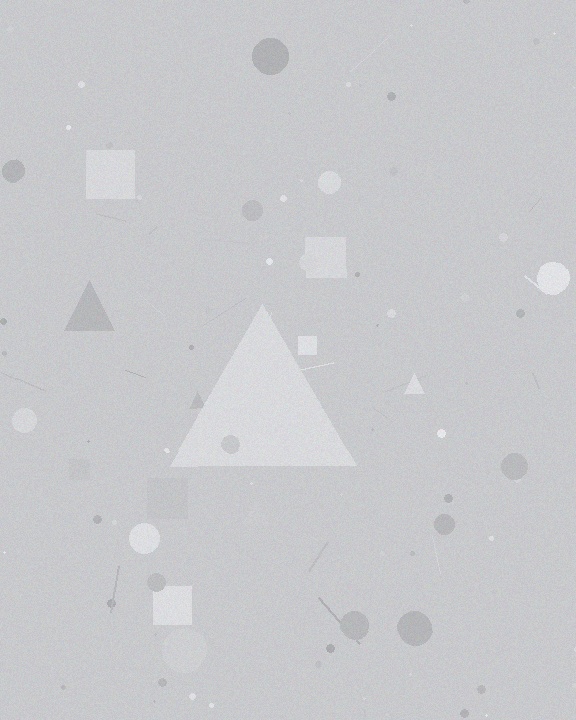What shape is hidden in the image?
A triangle is hidden in the image.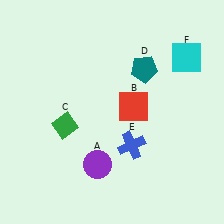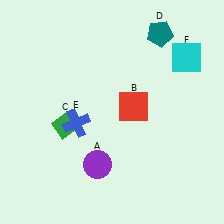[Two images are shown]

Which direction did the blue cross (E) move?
The blue cross (E) moved left.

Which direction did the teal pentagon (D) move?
The teal pentagon (D) moved up.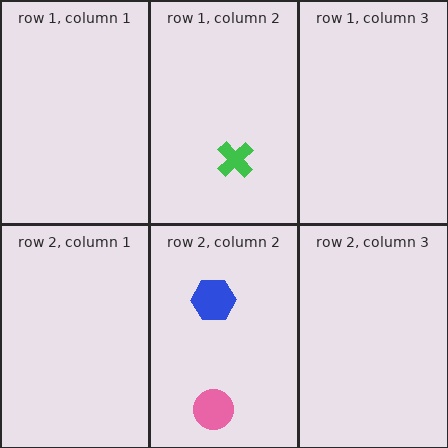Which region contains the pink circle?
The row 2, column 2 region.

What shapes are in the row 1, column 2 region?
The green cross.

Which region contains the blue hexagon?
The row 2, column 2 region.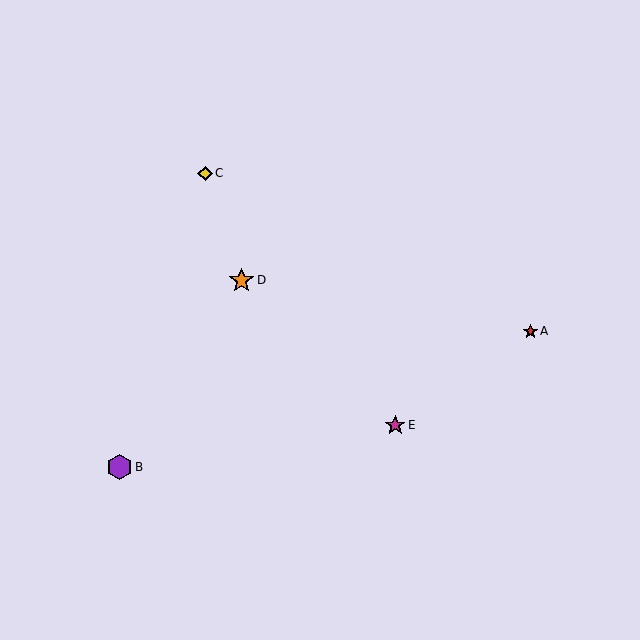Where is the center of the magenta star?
The center of the magenta star is at (395, 425).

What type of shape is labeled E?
Shape E is a magenta star.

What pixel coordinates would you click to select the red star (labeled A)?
Click at (530, 331) to select the red star A.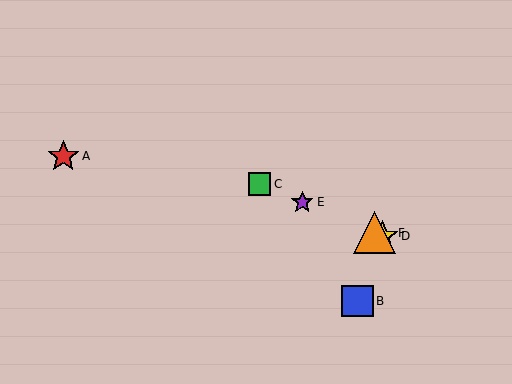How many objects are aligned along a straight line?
4 objects (C, D, E, F) are aligned along a straight line.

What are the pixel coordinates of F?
Object F is at (374, 233).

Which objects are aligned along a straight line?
Objects C, D, E, F are aligned along a straight line.